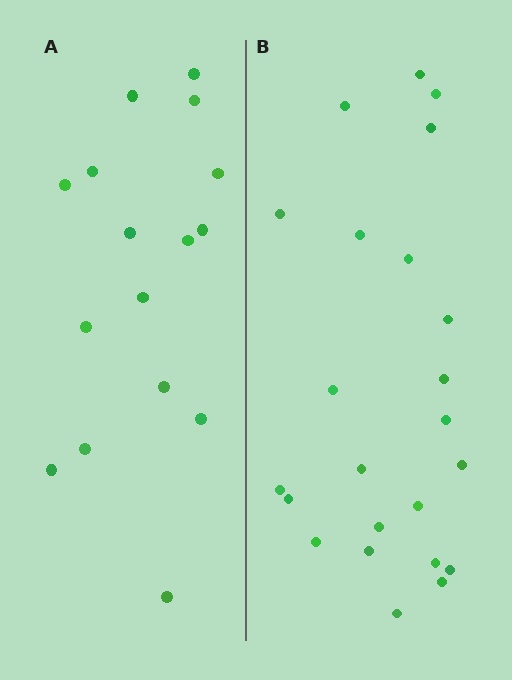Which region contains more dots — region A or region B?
Region B (the right region) has more dots.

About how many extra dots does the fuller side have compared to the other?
Region B has roughly 8 or so more dots than region A.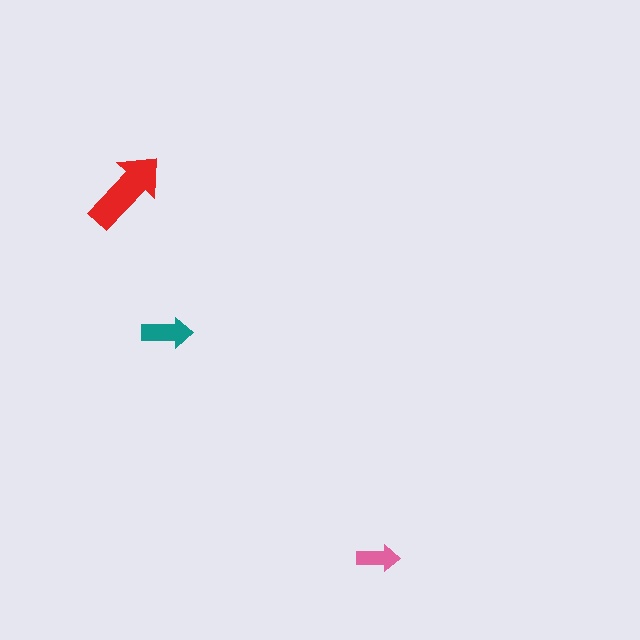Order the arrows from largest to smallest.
the red one, the teal one, the pink one.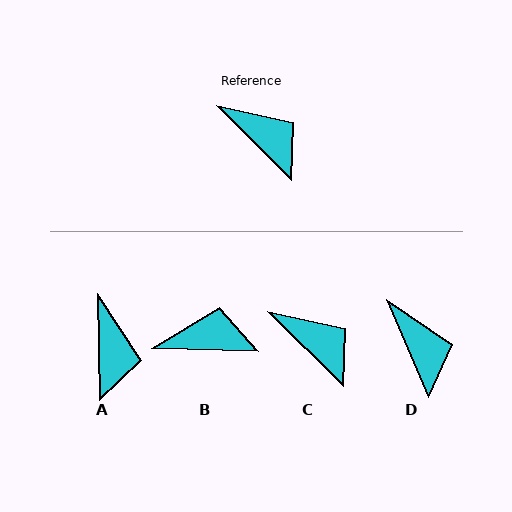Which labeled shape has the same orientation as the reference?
C.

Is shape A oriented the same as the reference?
No, it is off by about 44 degrees.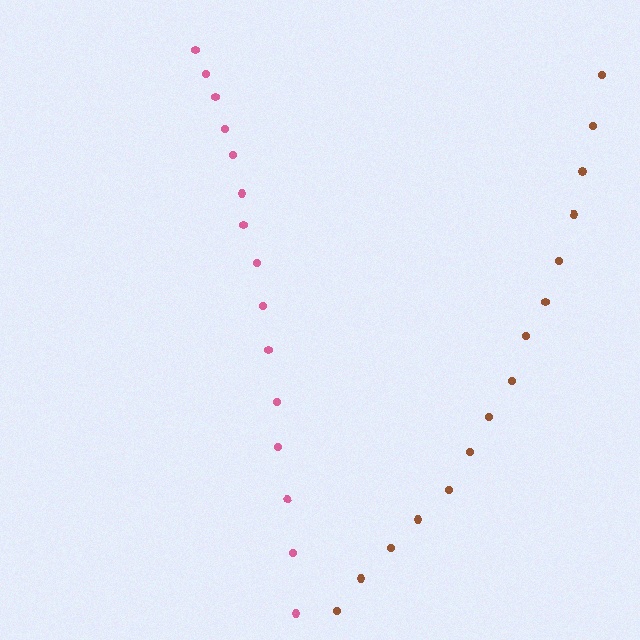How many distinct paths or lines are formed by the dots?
There are 2 distinct paths.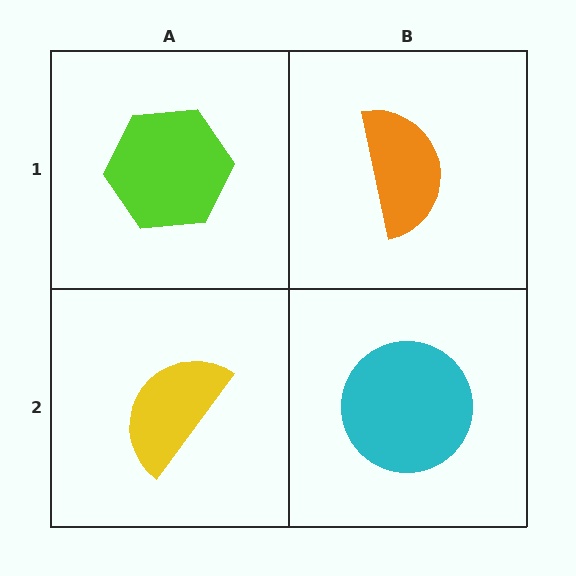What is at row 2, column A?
A yellow semicircle.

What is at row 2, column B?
A cyan circle.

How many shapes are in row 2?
2 shapes.